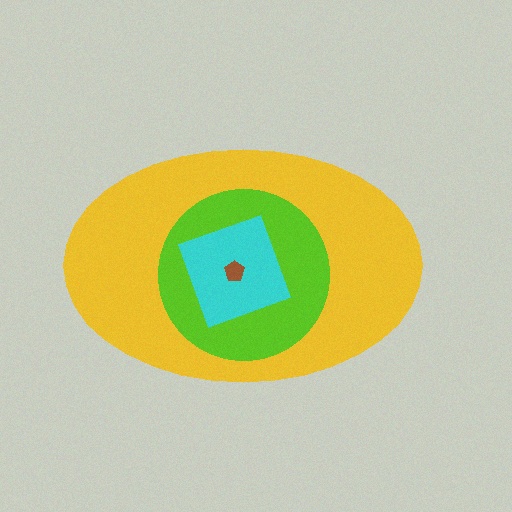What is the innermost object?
The brown pentagon.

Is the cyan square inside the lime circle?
Yes.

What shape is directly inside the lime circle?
The cyan square.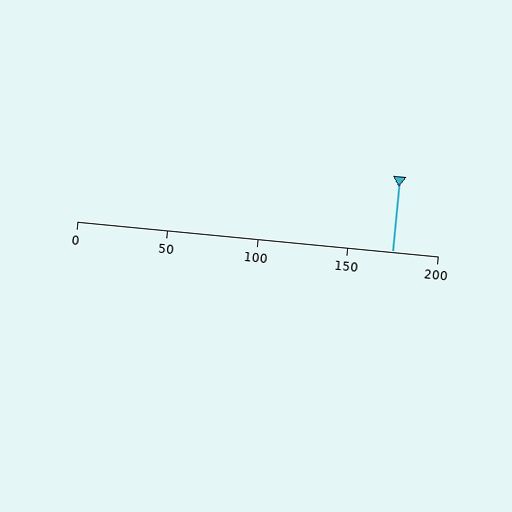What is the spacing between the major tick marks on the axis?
The major ticks are spaced 50 apart.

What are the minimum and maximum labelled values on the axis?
The axis runs from 0 to 200.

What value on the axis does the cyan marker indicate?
The marker indicates approximately 175.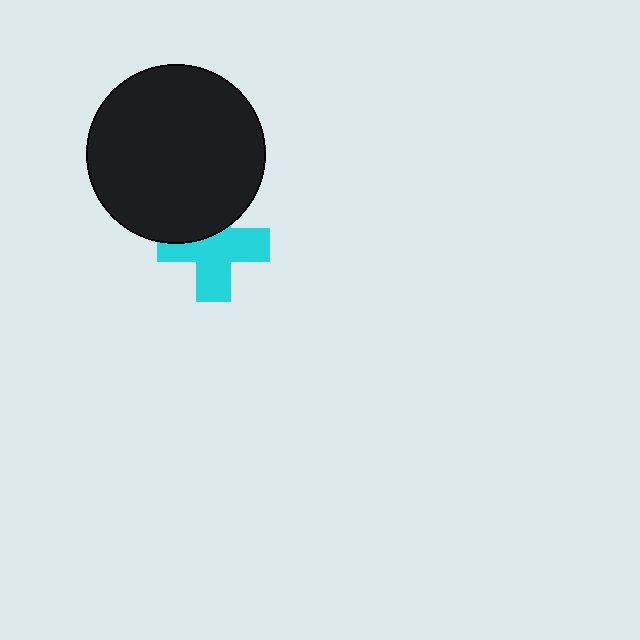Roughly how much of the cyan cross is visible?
Most of it is visible (roughly 66%).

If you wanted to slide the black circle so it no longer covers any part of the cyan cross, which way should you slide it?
Slide it up — that is the most direct way to separate the two shapes.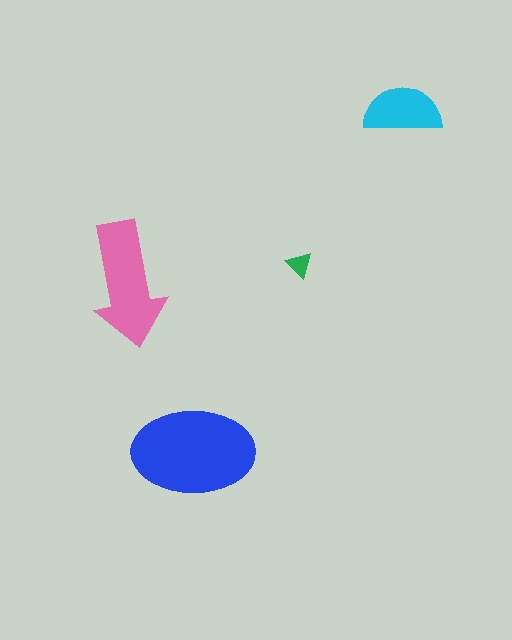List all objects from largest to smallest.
The blue ellipse, the pink arrow, the cyan semicircle, the green triangle.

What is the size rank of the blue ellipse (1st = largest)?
1st.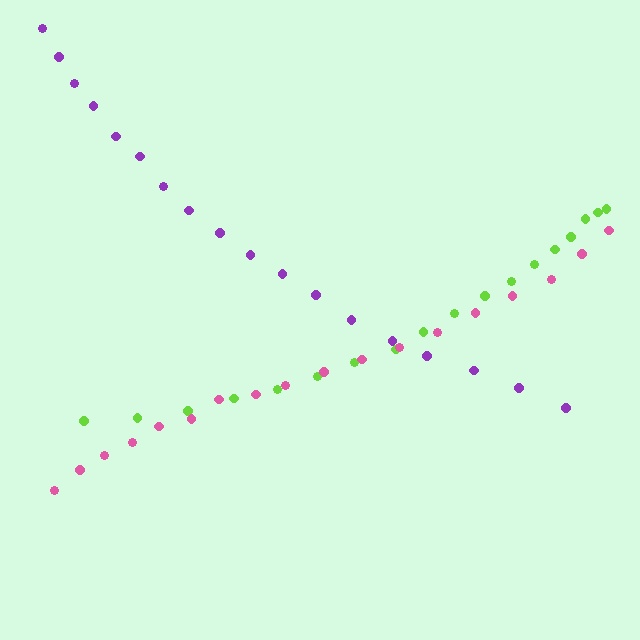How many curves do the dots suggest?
There are 3 distinct paths.